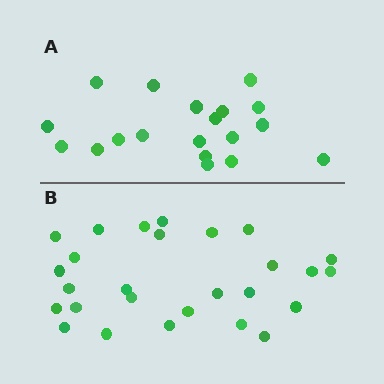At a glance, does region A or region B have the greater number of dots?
Region B (the bottom region) has more dots.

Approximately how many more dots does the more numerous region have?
Region B has roughly 8 or so more dots than region A.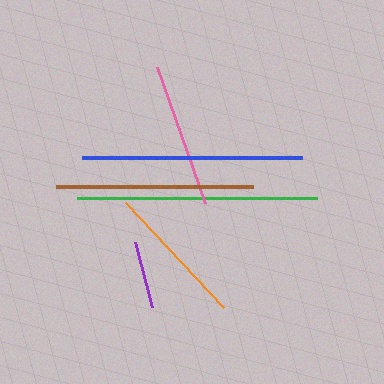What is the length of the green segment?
The green segment is approximately 241 pixels long.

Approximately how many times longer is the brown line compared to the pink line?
The brown line is approximately 1.4 times the length of the pink line.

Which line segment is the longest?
The green line is the longest at approximately 241 pixels.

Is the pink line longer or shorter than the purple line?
The pink line is longer than the purple line.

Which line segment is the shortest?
The purple line is the shortest at approximately 67 pixels.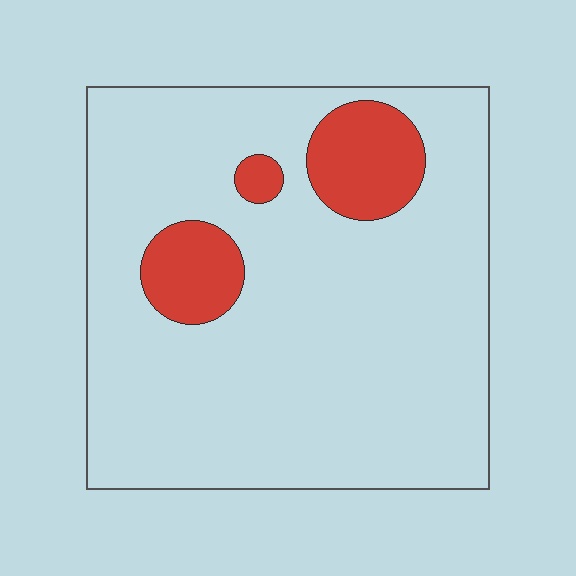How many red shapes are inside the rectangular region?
3.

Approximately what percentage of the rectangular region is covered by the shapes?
Approximately 15%.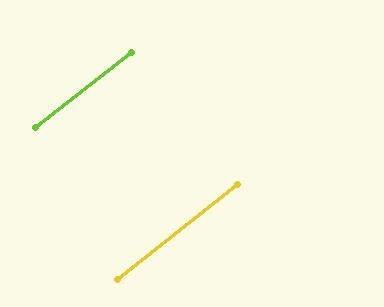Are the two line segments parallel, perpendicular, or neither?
Parallel — their directions differ by only 0.4°.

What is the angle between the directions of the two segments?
Approximately 0 degrees.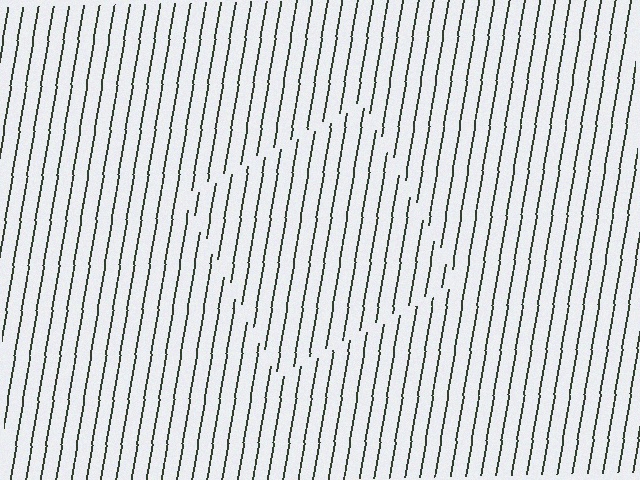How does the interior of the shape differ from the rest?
The interior of the shape contains the same grating, shifted by half a period — the contour is defined by the phase discontinuity where line-ends from the inner and outer gratings abut.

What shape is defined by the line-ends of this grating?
An illusory square. The interior of the shape contains the same grating, shifted by half a period — the contour is defined by the phase discontinuity where line-ends from the inner and outer gratings abut.